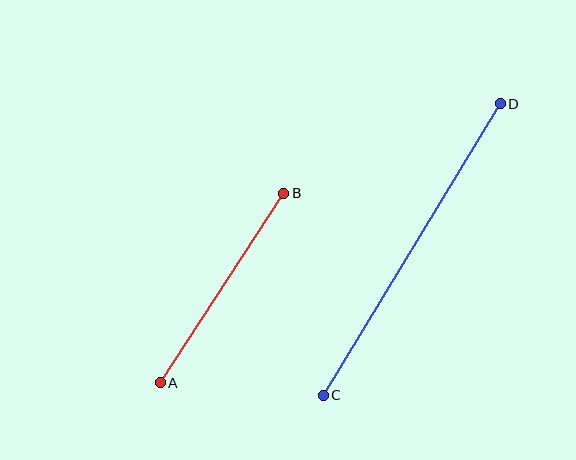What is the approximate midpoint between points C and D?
The midpoint is at approximately (412, 250) pixels.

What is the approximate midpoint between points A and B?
The midpoint is at approximately (222, 288) pixels.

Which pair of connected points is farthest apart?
Points C and D are farthest apart.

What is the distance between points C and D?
The distance is approximately 341 pixels.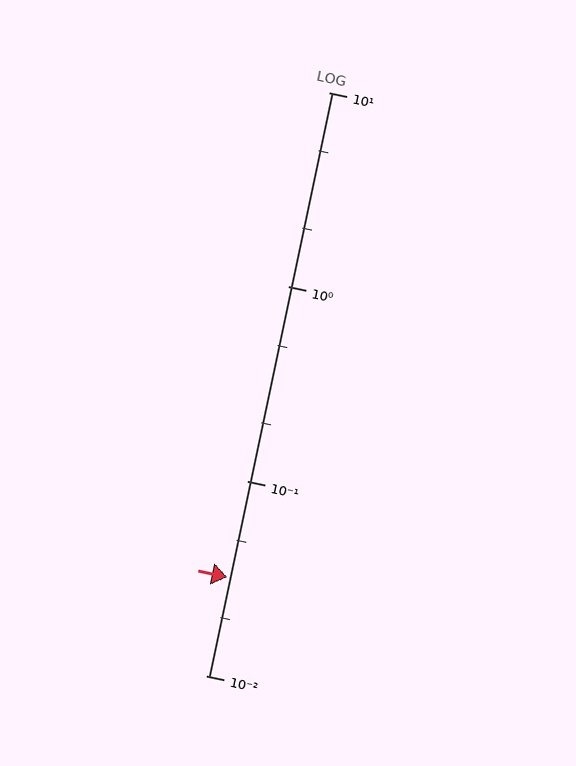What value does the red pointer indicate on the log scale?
The pointer indicates approximately 0.032.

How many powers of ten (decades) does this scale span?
The scale spans 3 decades, from 0.01 to 10.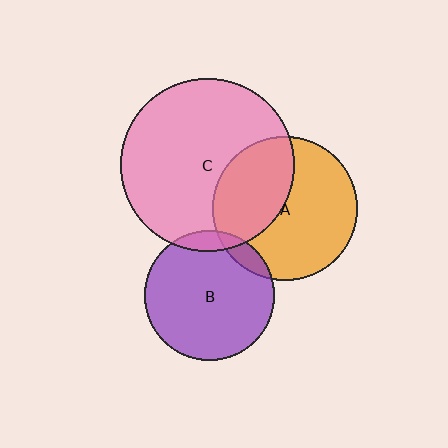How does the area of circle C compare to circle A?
Approximately 1.4 times.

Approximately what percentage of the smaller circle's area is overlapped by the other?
Approximately 40%.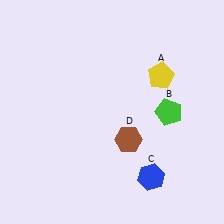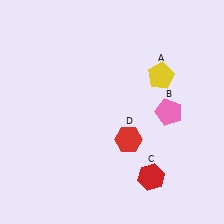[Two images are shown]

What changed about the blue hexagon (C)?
In Image 1, C is blue. In Image 2, it changed to red.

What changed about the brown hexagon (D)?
In Image 1, D is brown. In Image 2, it changed to red.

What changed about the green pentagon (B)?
In Image 1, B is green. In Image 2, it changed to pink.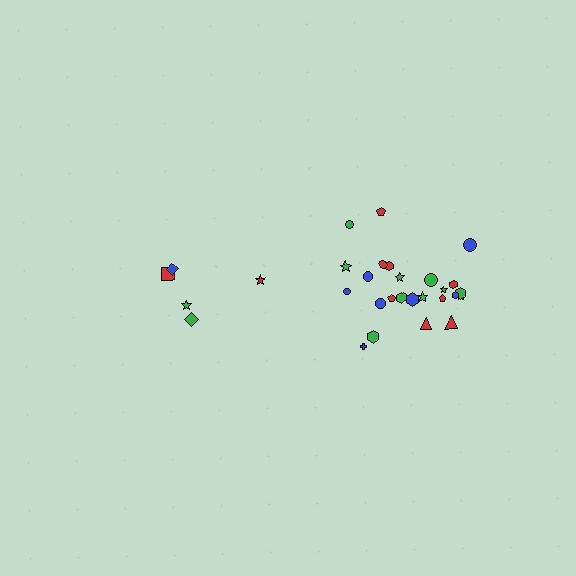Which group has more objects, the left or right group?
The right group.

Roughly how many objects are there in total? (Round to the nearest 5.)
Roughly 30 objects in total.